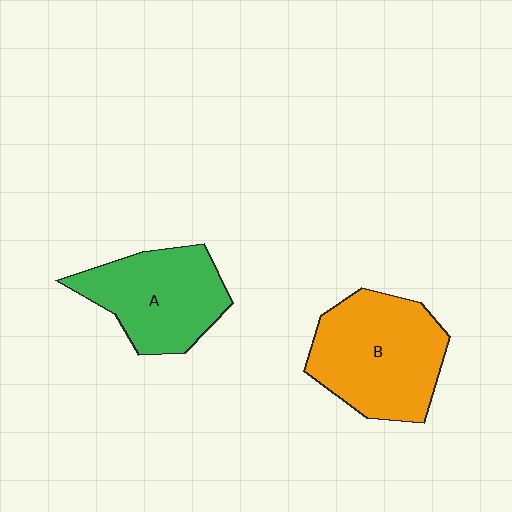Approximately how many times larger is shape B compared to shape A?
Approximately 1.2 times.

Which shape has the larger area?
Shape B (orange).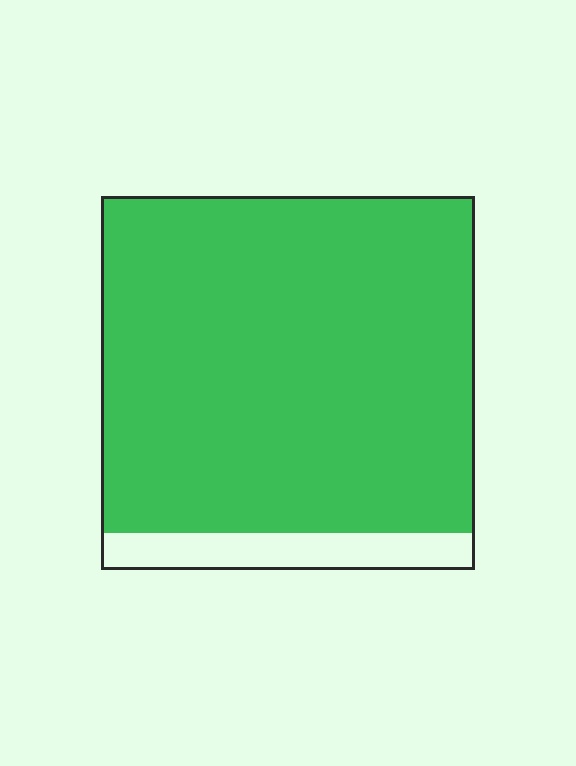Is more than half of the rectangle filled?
Yes.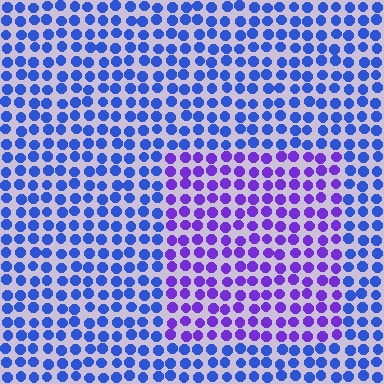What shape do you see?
I see a rectangle.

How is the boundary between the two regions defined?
The boundary is defined purely by a slight shift in hue (about 40 degrees). Spacing, size, and orientation are identical on both sides.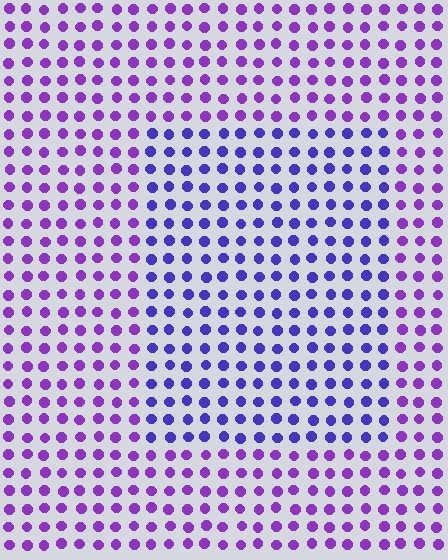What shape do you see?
I see a rectangle.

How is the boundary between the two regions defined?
The boundary is defined purely by a slight shift in hue (about 31 degrees). Spacing, size, and orientation are identical on both sides.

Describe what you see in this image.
The image is filled with small purple elements in a uniform arrangement. A rectangle-shaped region is visible where the elements are tinted to a slightly different hue, forming a subtle color boundary.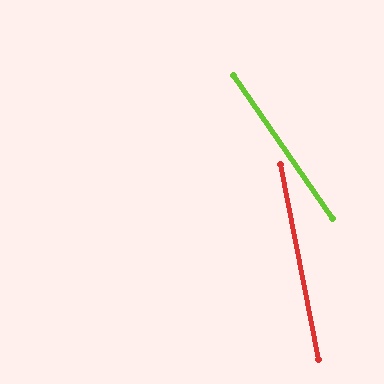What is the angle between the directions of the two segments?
Approximately 24 degrees.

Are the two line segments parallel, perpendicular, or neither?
Neither parallel nor perpendicular — they differ by about 24°.